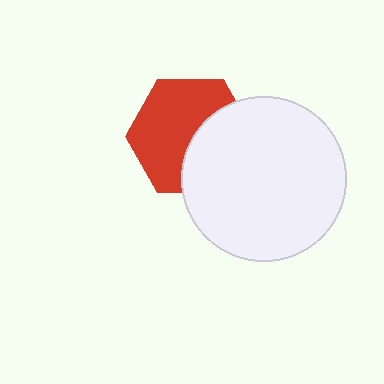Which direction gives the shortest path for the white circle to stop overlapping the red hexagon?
Moving right gives the shortest separation.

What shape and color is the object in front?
The object in front is a white circle.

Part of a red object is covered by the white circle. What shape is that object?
It is a hexagon.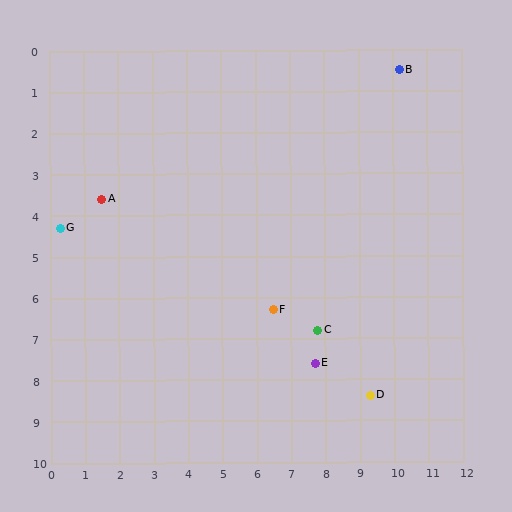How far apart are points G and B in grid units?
Points G and B are about 10.6 grid units apart.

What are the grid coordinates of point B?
Point B is at approximately (10.2, 0.5).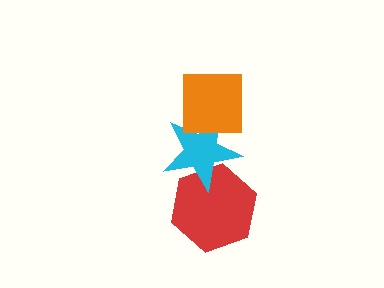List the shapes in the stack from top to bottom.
From top to bottom: the orange square, the cyan star, the red hexagon.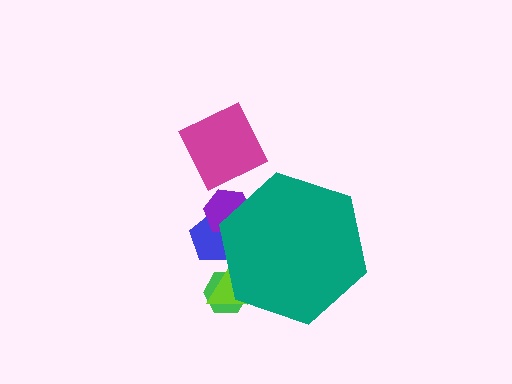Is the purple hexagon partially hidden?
Yes, the purple hexagon is partially hidden behind the teal hexagon.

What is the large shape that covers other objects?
A teal hexagon.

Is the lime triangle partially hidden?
Yes, the lime triangle is partially hidden behind the teal hexagon.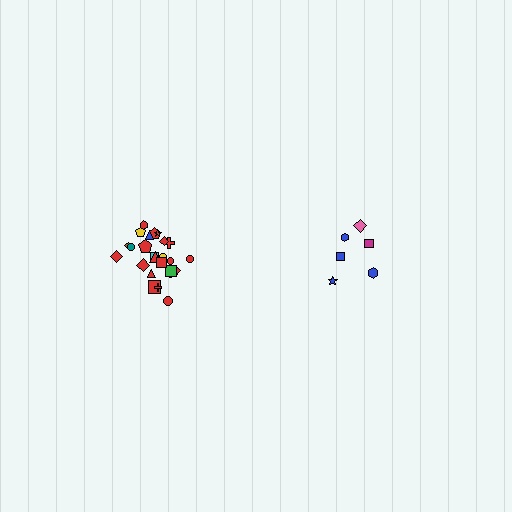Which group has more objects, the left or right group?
The left group.